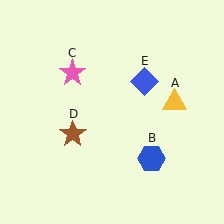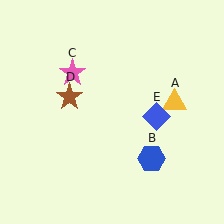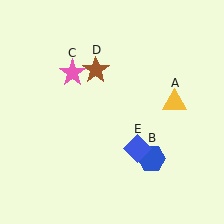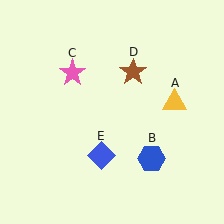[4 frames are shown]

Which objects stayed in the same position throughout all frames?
Yellow triangle (object A) and blue hexagon (object B) and pink star (object C) remained stationary.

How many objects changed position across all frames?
2 objects changed position: brown star (object D), blue diamond (object E).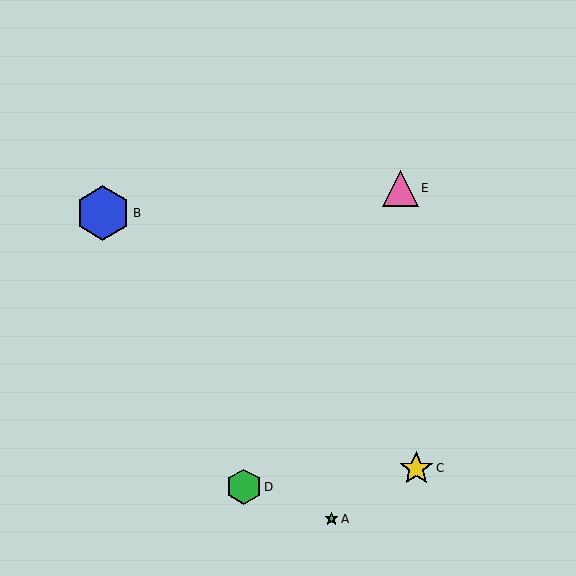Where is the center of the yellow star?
The center of the yellow star is at (416, 468).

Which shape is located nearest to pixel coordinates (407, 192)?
The pink triangle (labeled E) at (400, 188) is nearest to that location.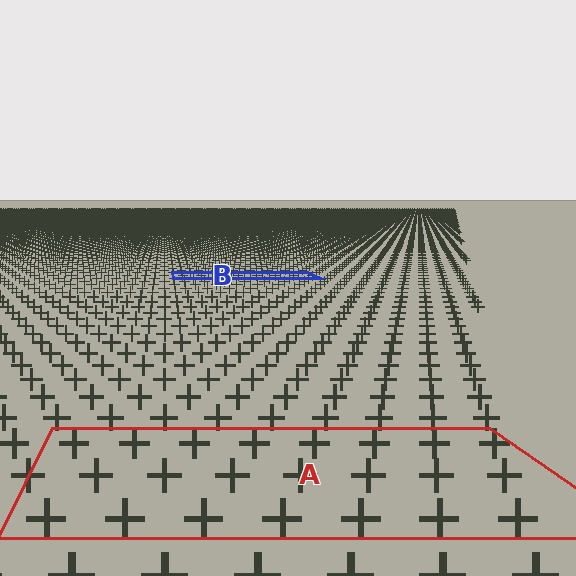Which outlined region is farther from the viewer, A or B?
Region B is farther from the viewer — the texture elements inside it appear smaller and more densely packed.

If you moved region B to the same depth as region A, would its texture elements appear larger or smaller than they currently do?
They would appear larger. At a closer depth, the same texture elements are projected at a bigger on-screen size.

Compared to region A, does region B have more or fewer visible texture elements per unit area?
Region B has more texture elements per unit area — they are packed more densely because it is farther away.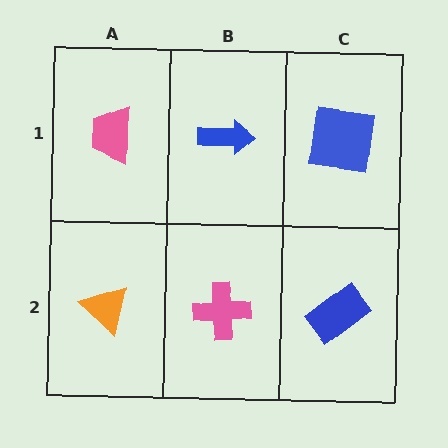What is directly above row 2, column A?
A pink trapezoid.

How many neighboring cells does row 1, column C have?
2.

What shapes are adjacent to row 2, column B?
A blue arrow (row 1, column B), an orange triangle (row 2, column A), a blue rectangle (row 2, column C).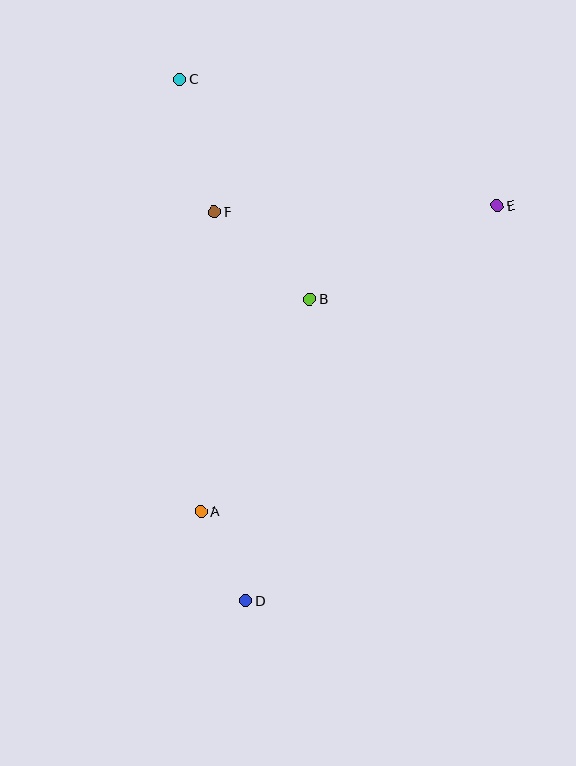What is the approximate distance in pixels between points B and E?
The distance between B and E is approximately 209 pixels.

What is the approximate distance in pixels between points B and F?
The distance between B and F is approximately 130 pixels.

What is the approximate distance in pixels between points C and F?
The distance between C and F is approximately 137 pixels.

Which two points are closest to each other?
Points A and D are closest to each other.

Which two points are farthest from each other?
Points C and D are farthest from each other.